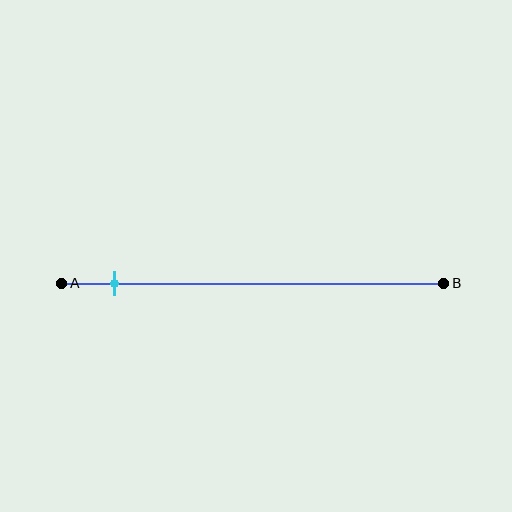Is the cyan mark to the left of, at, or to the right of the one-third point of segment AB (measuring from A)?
The cyan mark is to the left of the one-third point of segment AB.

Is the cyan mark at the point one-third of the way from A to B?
No, the mark is at about 15% from A, not at the 33% one-third point.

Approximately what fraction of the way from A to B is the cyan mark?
The cyan mark is approximately 15% of the way from A to B.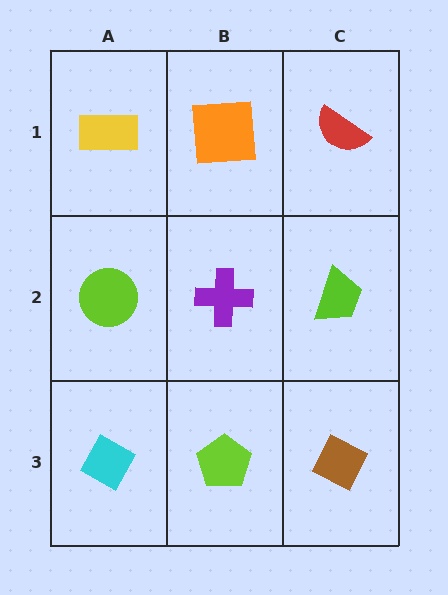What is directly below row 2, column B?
A lime pentagon.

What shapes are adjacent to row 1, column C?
A lime trapezoid (row 2, column C), an orange square (row 1, column B).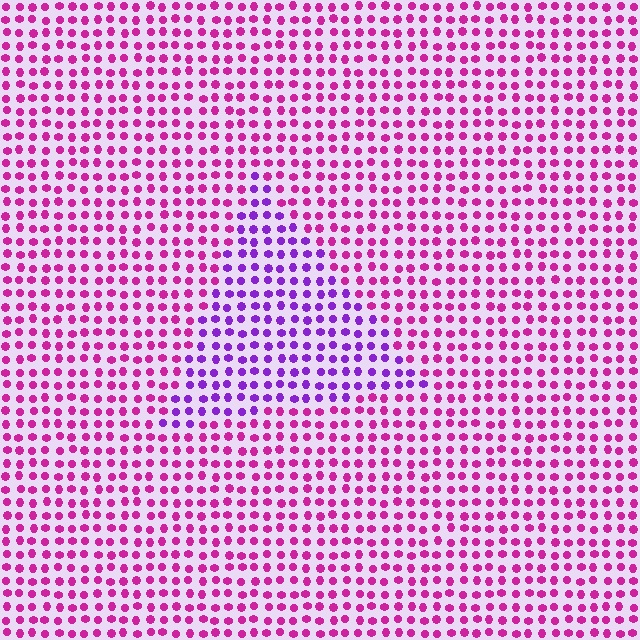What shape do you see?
I see a triangle.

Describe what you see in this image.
The image is filled with small magenta elements in a uniform arrangement. A triangle-shaped region is visible where the elements are tinted to a slightly different hue, forming a subtle color boundary.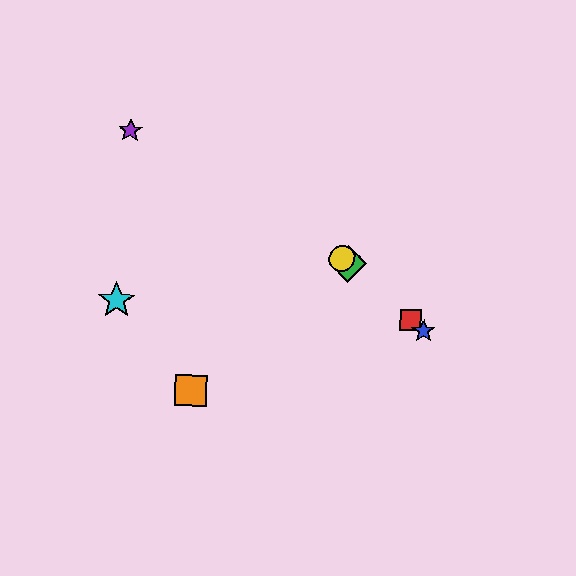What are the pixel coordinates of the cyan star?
The cyan star is at (116, 300).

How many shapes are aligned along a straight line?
4 shapes (the red square, the blue star, the green diamond, the yellow circle) are aligned along a straight line.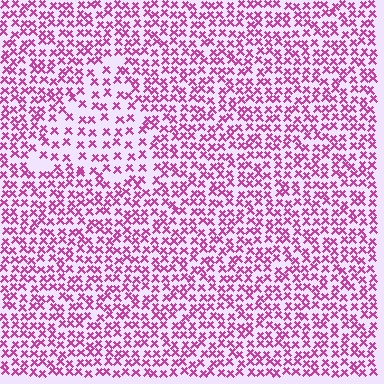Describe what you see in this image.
The image contains small magenta elements arranged at two different densities. A triangle-shaped region is visible where the elements are less densely packed than the surrounding area.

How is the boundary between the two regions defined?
The boundary is defined by a change in element density (approximately 1.7x ratio). All elements are the same color, size, and shape.